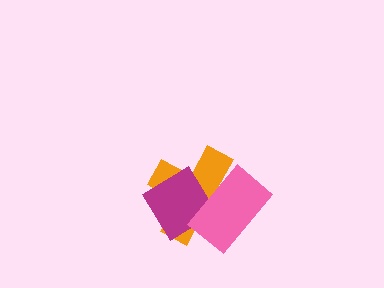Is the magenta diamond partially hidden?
Yes, it is partially covered by another shape.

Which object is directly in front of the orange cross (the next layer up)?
The magenta diamond is directly in front of the orange cross.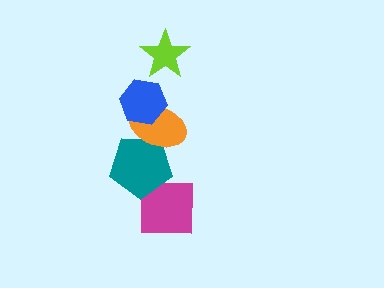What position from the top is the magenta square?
The magenta square is 5th from the top.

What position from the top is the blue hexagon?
The blue hexagon is 2nd from the top.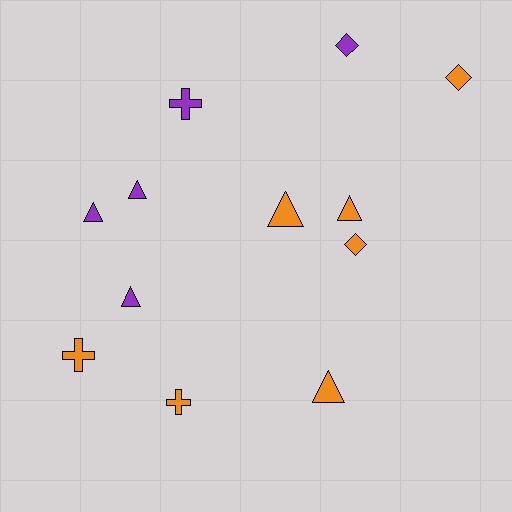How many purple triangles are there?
There are 3 purple triangles.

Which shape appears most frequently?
Triangle, with 6 objects.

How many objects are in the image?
There are 12 objects.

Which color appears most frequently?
Orange, with 7 objects.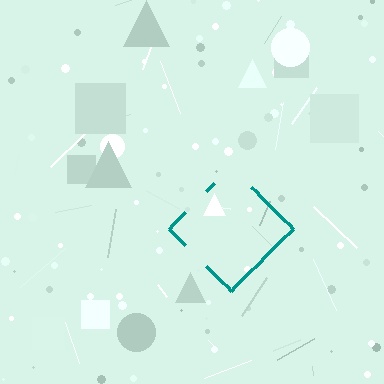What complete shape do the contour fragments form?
The contour fragments form a diamond.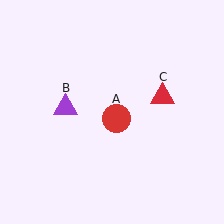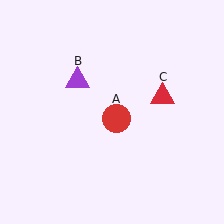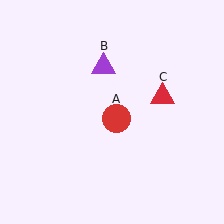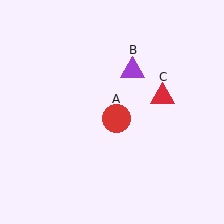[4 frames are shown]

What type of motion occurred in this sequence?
The purple triangle (object B) rotated clockwise around the center of the scene.